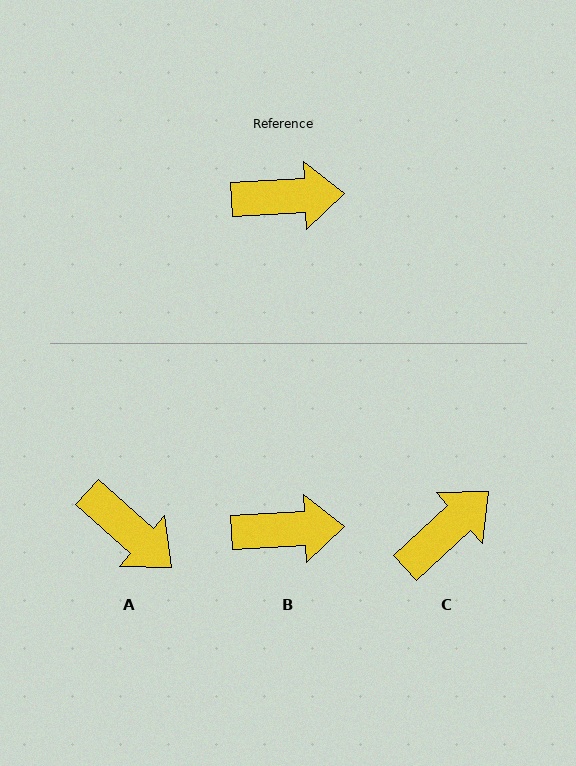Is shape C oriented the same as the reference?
No, it is off by about 40 degrees.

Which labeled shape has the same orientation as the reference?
B.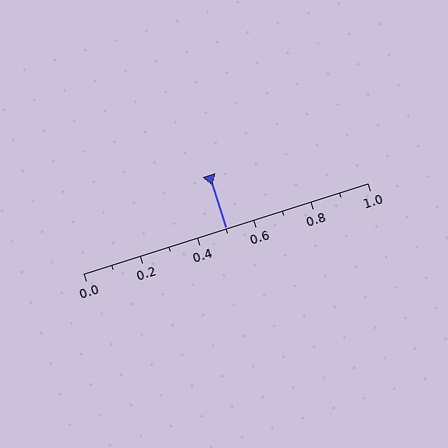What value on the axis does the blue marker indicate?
The marker indicates approximately 0.5.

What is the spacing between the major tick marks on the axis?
The major ticks are spaced 0.2 apart.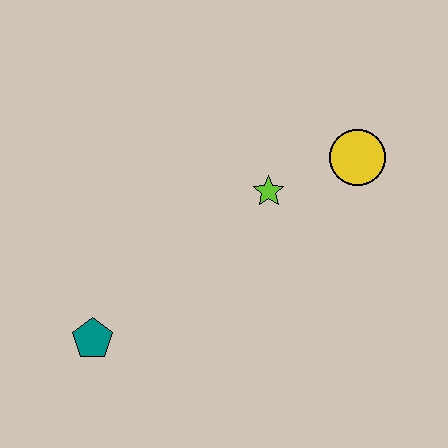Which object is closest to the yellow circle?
The lime star is closest to the yellow circle.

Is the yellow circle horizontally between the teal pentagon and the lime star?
No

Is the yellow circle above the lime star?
Yes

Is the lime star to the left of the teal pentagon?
No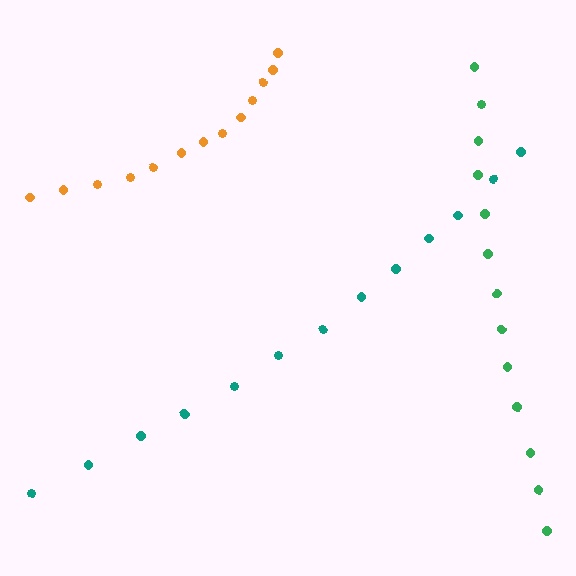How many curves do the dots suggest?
There are 3 distinct paths.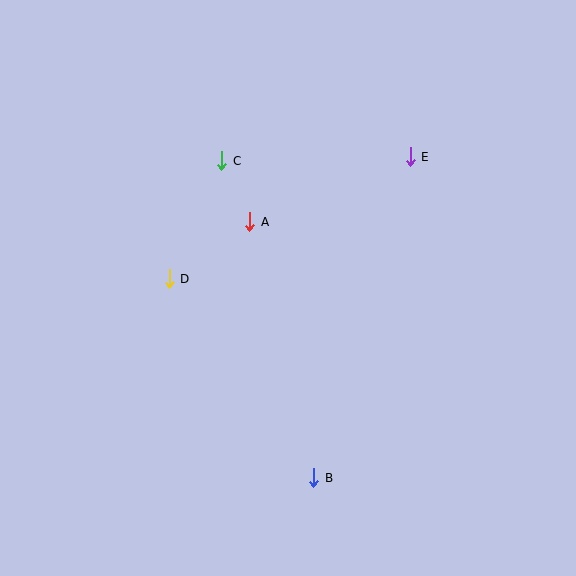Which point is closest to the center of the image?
Point A at (250, 222) is closest to the center.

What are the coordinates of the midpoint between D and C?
The midpoint between D and C is at (196, 220).